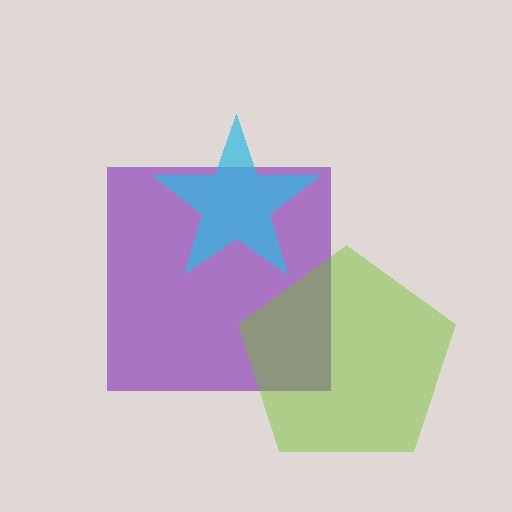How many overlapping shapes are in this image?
There are 3 overlapping shapes in the image.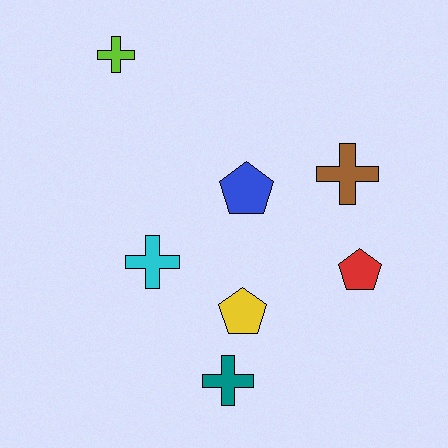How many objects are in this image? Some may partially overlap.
There are 7 objects.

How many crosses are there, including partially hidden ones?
There are 4 crosses.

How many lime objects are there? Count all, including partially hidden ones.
There is 1 lime object.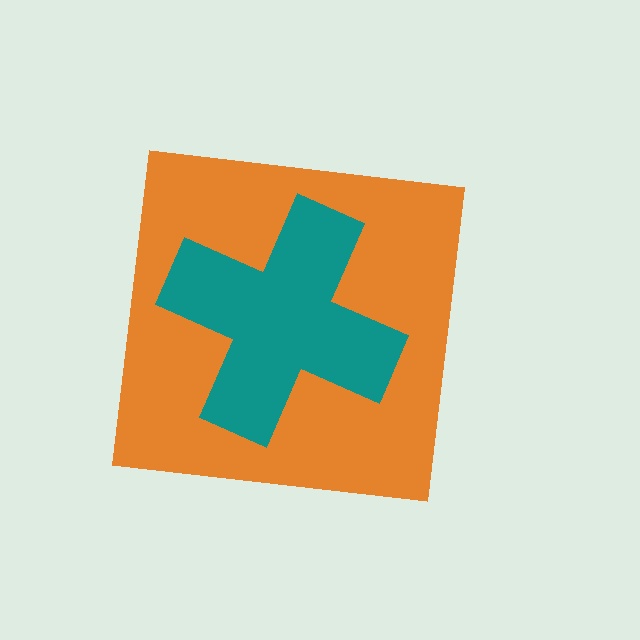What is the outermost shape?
The orange square.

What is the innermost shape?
The teal cross.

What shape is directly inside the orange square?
The teal cross.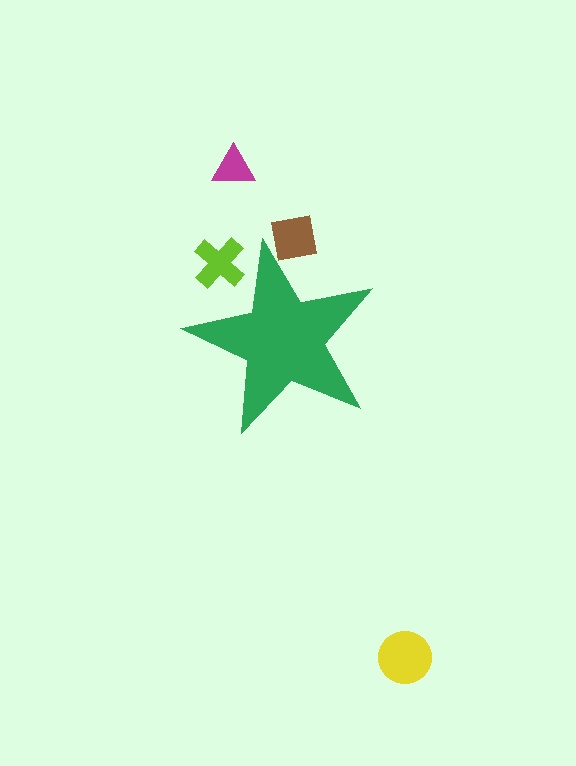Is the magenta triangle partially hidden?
No, the magenta triangle is fully visible.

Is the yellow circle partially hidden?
No, the yellow circle is fully visible.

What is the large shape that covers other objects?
A green star.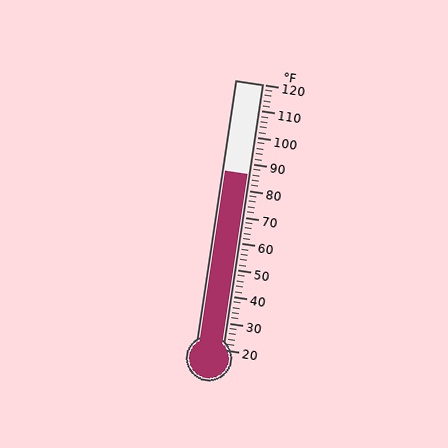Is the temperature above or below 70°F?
The temperature is above 70°F.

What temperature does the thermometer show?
The thermometer shows approximately 86°F.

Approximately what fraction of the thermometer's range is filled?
The thermometer is filled to approximately 65% of its range.